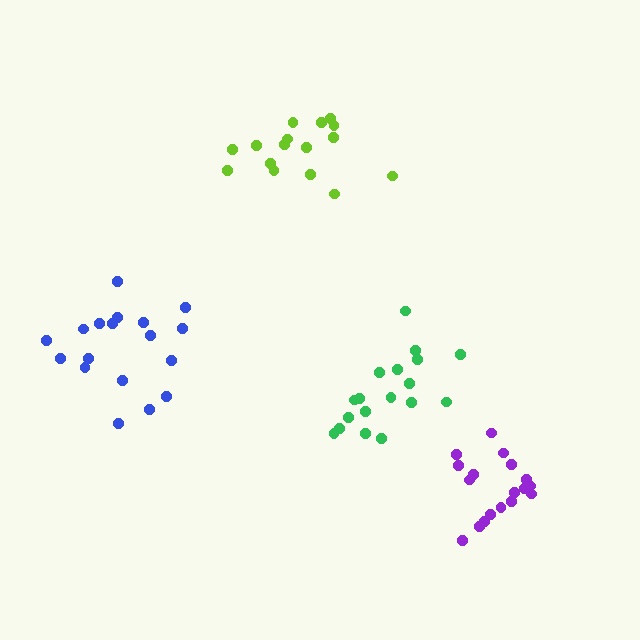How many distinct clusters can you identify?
There are 4 distinct clusters.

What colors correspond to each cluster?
The clusters are colored: lime, green, blue, purple.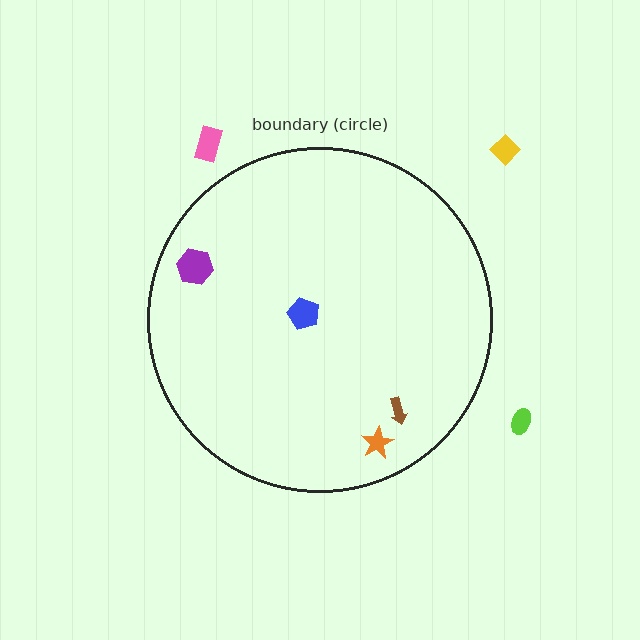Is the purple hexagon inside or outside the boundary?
Inside.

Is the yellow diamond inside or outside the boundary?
Outside.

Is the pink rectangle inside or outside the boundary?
Outside.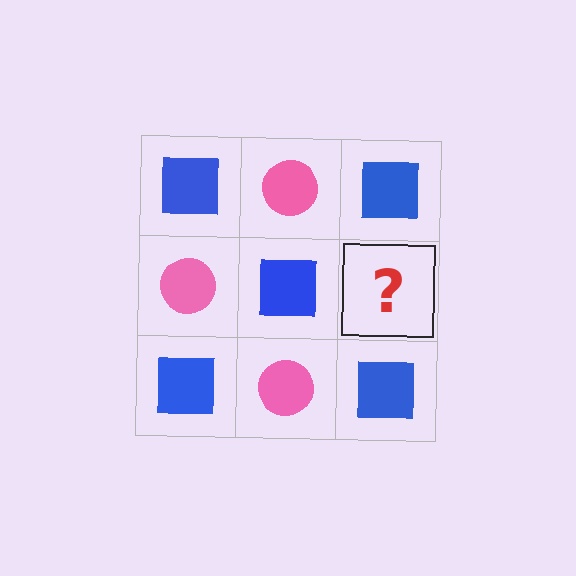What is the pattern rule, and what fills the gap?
The rule is that it alternates blue square and pink circle in a checkerboard pattern. The gap should be filled with a pink circle.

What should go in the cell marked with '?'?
The missing cell should contain a pink circle.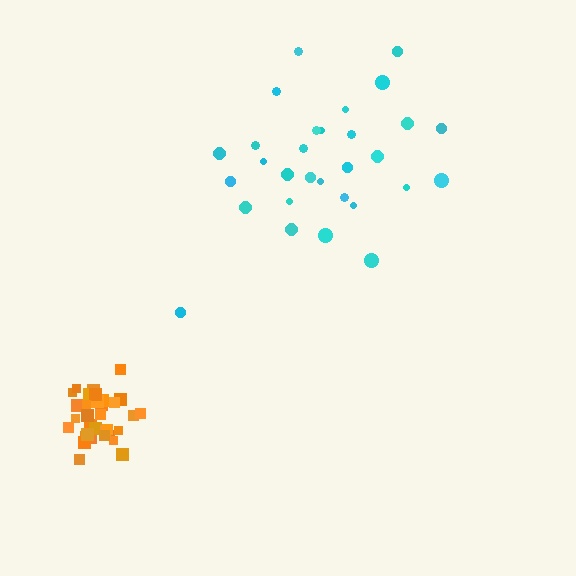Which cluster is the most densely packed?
Orange.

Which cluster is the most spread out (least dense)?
Cyan.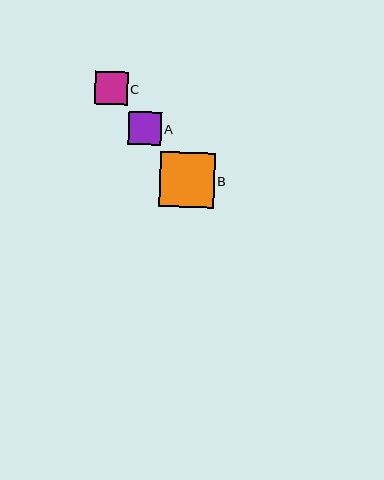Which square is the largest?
Square B is the largest with a size of approximately 55 pixels.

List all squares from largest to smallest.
From largest to smallest: B, C, A.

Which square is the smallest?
Square A is the smallest with a size of approximately 33 pixels.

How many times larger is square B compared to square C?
Square B is approximately 1.7 times the size of square C.